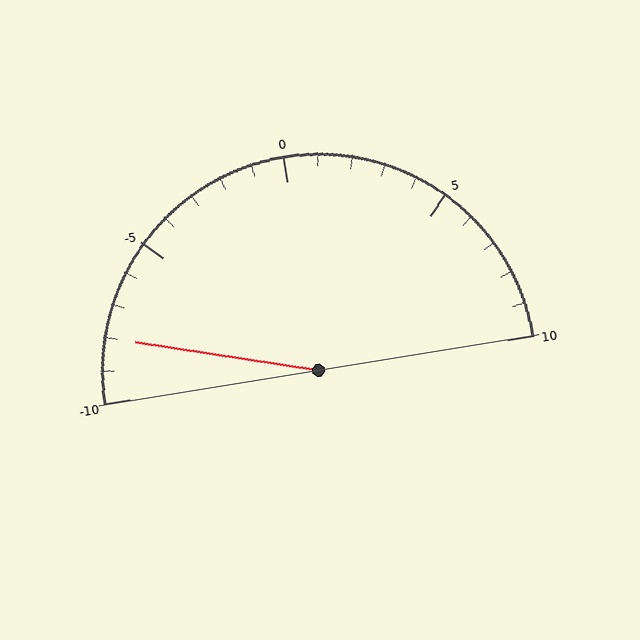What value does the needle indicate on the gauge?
The needle indicates approximately -8.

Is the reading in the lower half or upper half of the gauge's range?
The reading is in the lower half of the range (-10 to 10).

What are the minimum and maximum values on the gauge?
The gauge ranges from -10 to 10.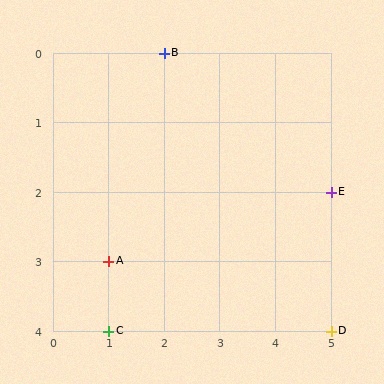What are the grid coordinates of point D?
Point D is at grid coordinates (5, 4).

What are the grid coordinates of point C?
Point C is at grid coordinates (1, 4).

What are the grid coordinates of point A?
Point A is at grid coordinates (1, 3).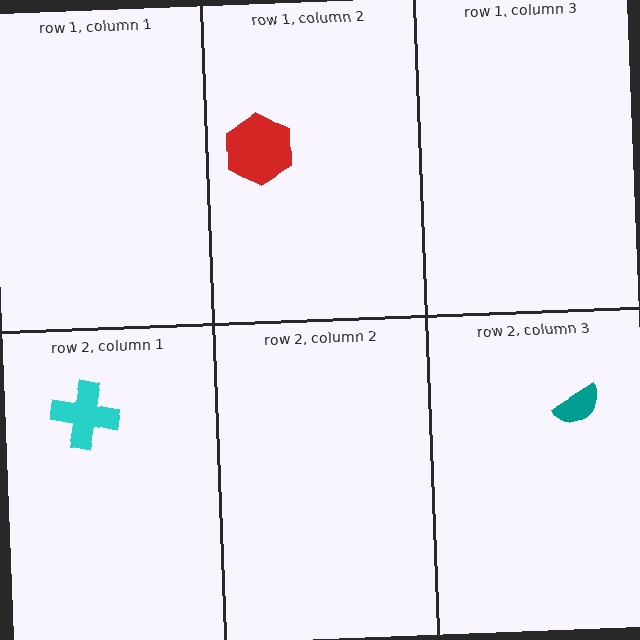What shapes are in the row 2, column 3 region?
The teal semicircle.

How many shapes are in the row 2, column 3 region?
1.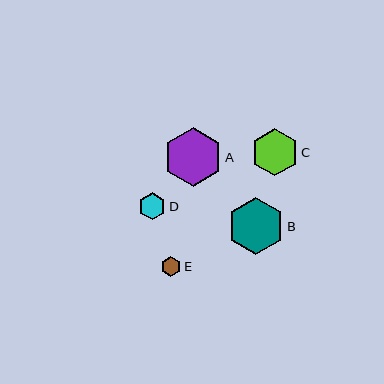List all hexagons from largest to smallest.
From largest to smallest: A, B, C, D, E.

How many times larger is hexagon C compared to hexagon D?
Hexagon C is approximately 1.7 times the size of hexagon D.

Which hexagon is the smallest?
Hexagon E is the smallest with a size of approximately 20 pixels.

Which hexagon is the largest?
Hexagon A is the largest with a size of approximately 59 pixels.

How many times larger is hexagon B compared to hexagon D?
Hexagon B is approximately 2.1 times the size of hexagon D.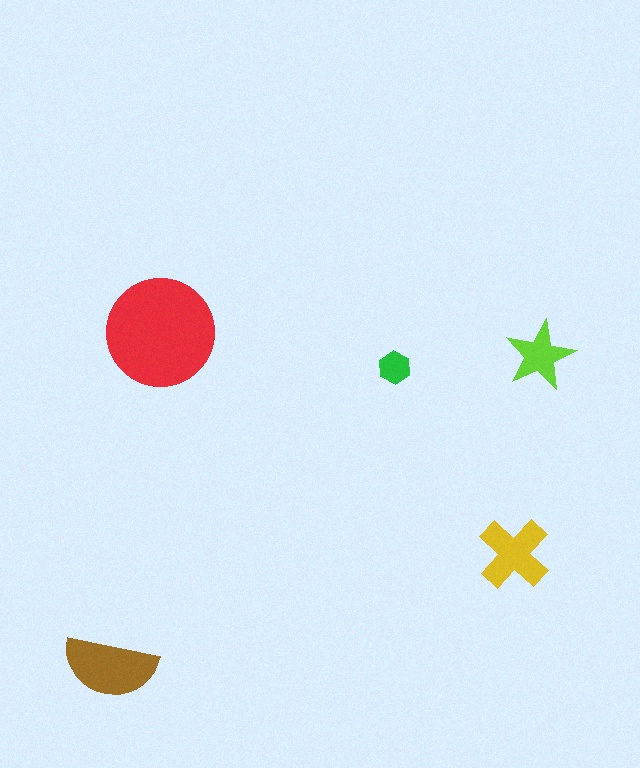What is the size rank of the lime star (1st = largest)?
4th.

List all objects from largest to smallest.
The red circle, the brown semicircle, the yellow cross, the lime star, the green hexagon.